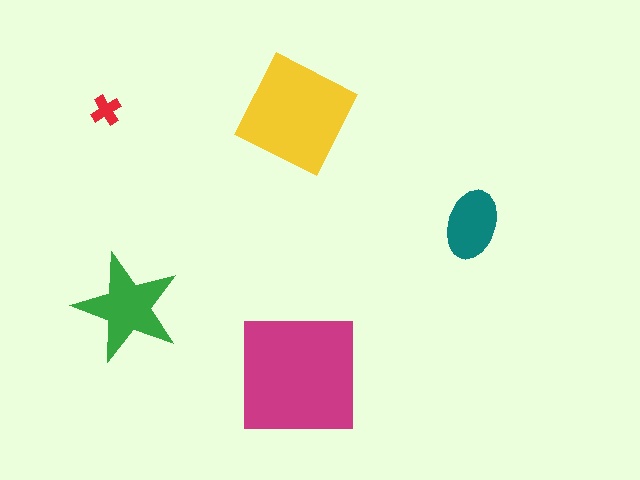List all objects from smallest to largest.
The red cross, the teal ellipse, the green star, the yellow diamond, the magenta square.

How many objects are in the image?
There are 5 objects in the image.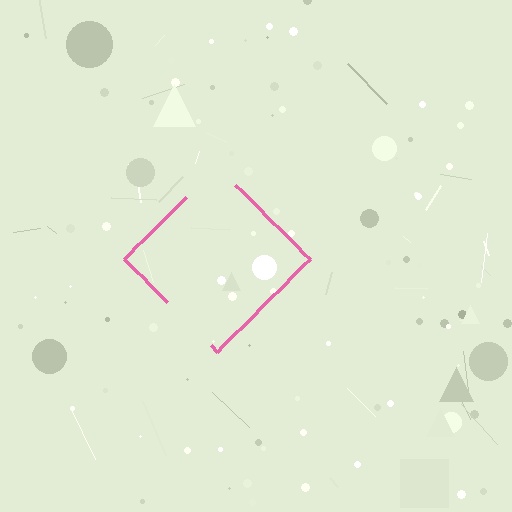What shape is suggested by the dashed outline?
The dashed outline suggests a diamond.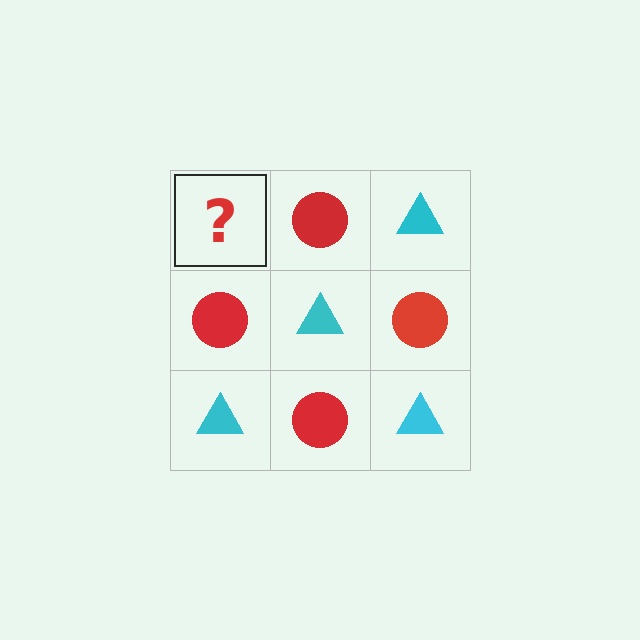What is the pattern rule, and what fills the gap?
The rule is that it alternates cyan triangle and red circle in a checkerboard pattern. The gap should be filled with a cyan triangle.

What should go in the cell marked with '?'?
The missing cell should contain a cyan triangle.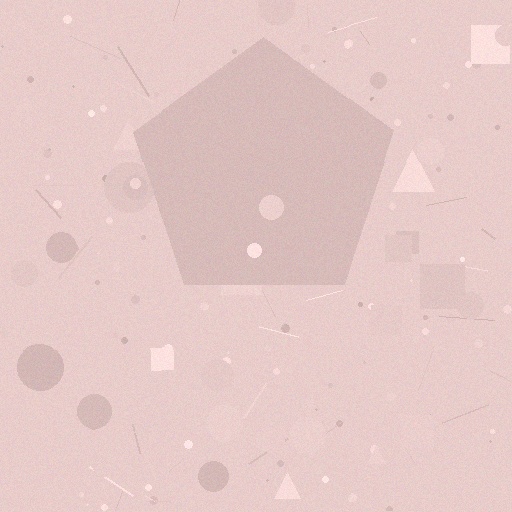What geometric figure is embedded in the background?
A pentagon is embedded in the background.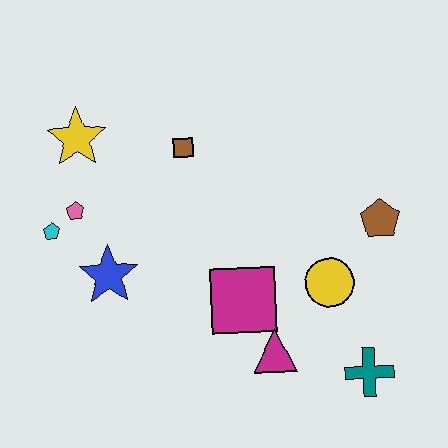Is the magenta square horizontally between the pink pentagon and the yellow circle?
Yes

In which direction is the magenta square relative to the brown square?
The magenta square is below the brown square.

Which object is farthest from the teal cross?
The yellow star is farthest from the teal cross.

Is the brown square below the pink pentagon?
No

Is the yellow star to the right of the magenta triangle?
No